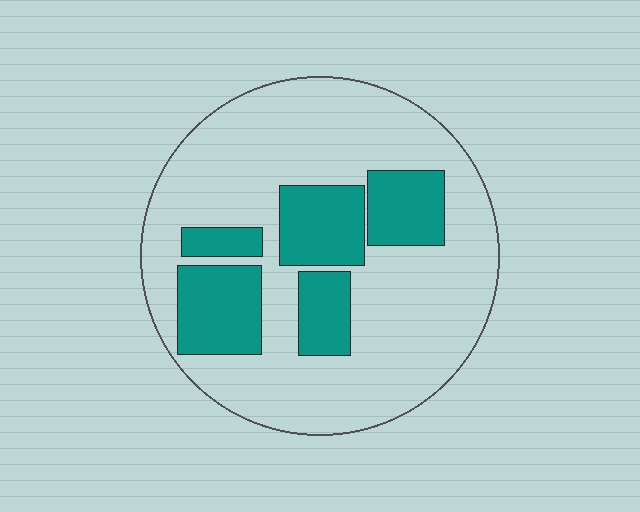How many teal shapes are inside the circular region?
5.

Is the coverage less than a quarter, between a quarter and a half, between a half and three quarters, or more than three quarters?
Between a quarter and a half.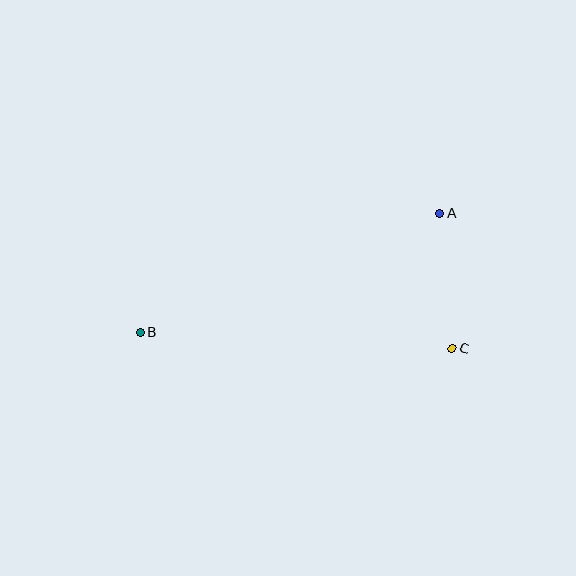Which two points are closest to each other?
Points A and C are closest to each other.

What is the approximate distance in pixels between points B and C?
The distance between B and C is approximately 313 pixels.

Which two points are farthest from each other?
Points A and B are farthest from each other.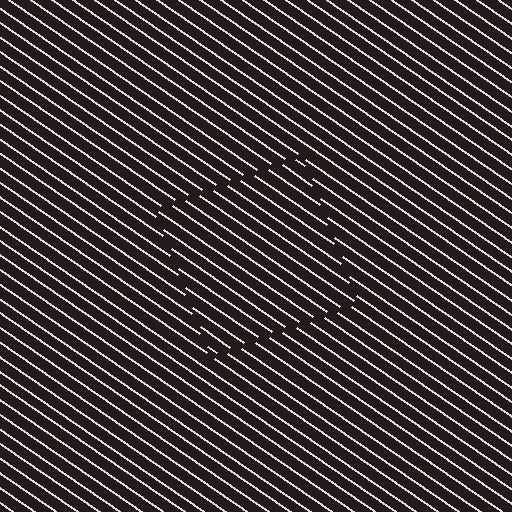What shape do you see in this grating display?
An illusory square. The interior of the shape contains the same grating, shifted by half a period — the contour is defined by the phase discontinuity where line-ends from the inner and outer gratings abut.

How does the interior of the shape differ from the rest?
The interior of the shape contains the same grating, shifted by half a period — the contour is defined by the phase discontinuity where line-ends from the inner and outer gratings abut.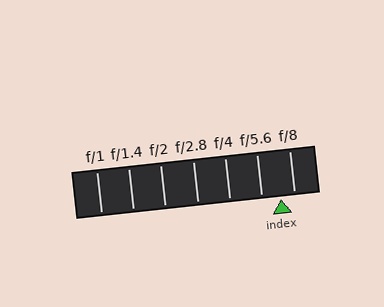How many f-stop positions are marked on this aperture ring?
There are 7 f-stop positions marked.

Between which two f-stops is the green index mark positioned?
The index mark is between f/5.6 and f/8.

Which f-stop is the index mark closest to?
The index mark is closest to f/8.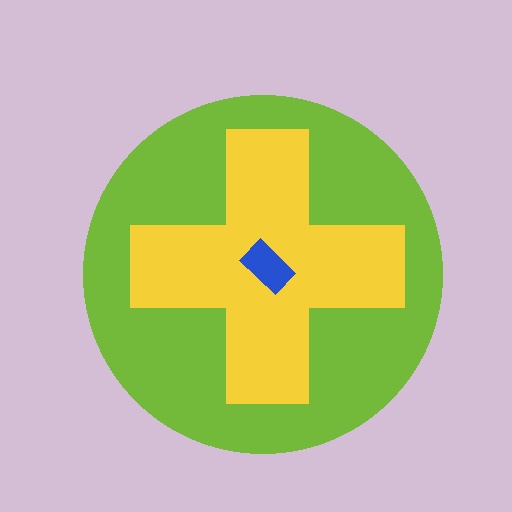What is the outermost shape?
The lime circle.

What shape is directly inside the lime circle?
The yellow cross.